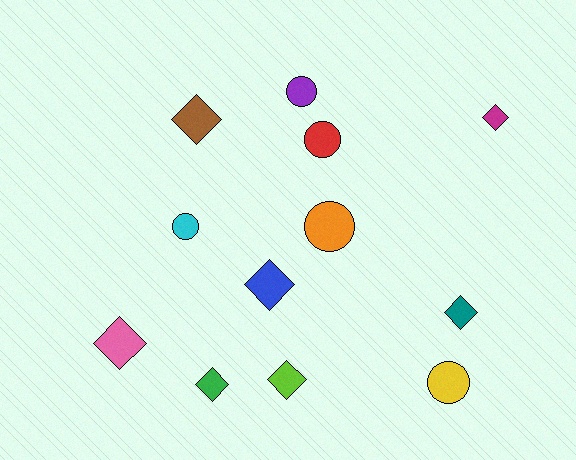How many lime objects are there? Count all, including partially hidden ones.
There is 1 lime object.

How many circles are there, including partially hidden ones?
There are 5 circles.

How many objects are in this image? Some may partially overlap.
There are 12 objects.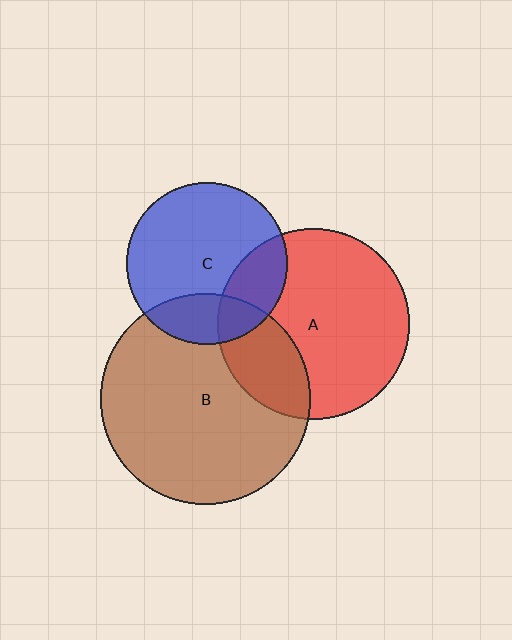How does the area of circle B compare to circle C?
Approximately 1.7 times.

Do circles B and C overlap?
Yes.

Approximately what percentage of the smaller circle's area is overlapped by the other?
Approximately 20%.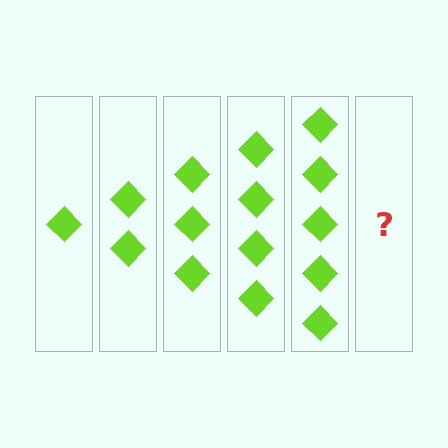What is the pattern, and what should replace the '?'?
The pattern is that each step adds one more diamond. The '?' should be 6 diamonds.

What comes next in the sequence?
The next element should be 6 diamonds.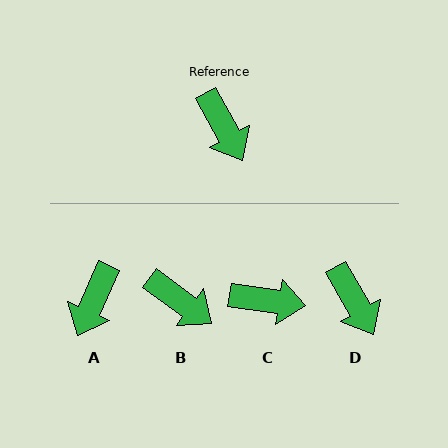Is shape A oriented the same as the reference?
No, it is off by about 53 degrees.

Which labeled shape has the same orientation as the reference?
D.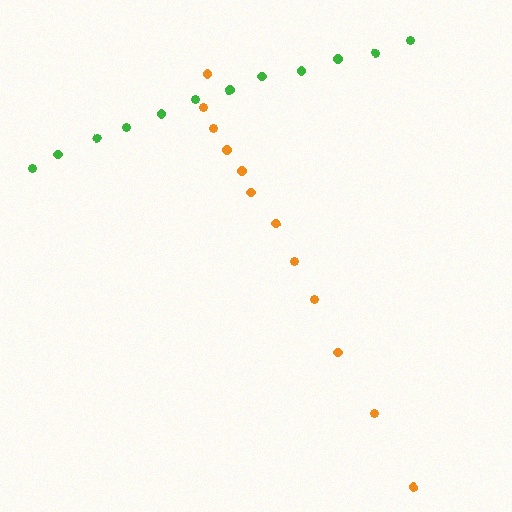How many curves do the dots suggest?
There are 2 distinct paths.